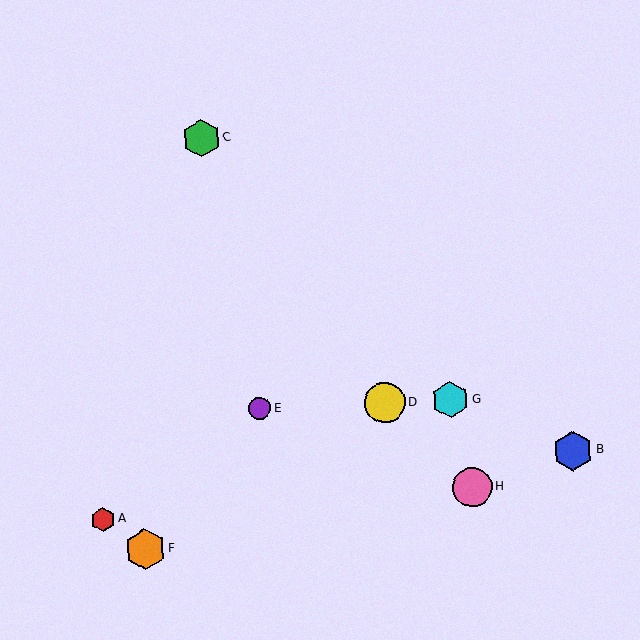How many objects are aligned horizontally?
3 objects (D, E, G) are aligned horizontally.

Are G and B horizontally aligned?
No, G is at y≈400 and B is at y≈451.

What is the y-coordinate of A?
Object A is at y≈520.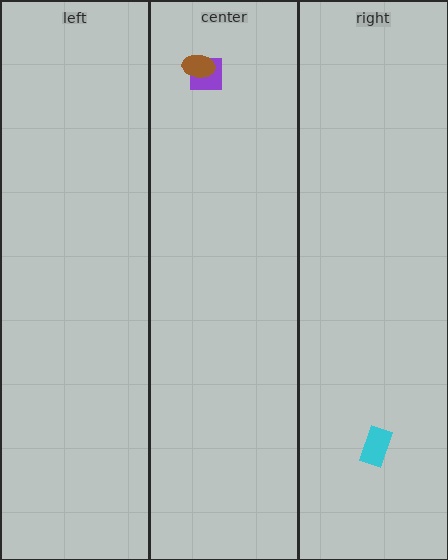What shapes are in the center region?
The purple square, the brown ellipse.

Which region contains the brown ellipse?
The center region.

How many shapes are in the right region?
1.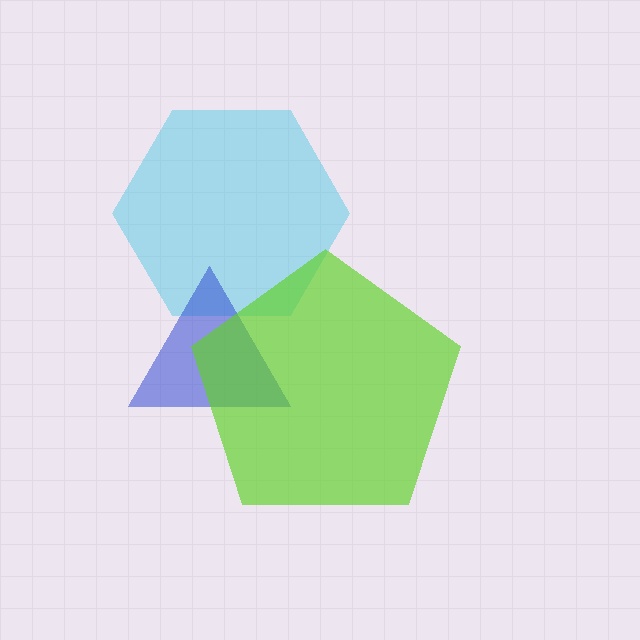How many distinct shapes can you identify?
There are 3 distinct shapes: a cyan hexagon, a blue triangle, a lime pentagon.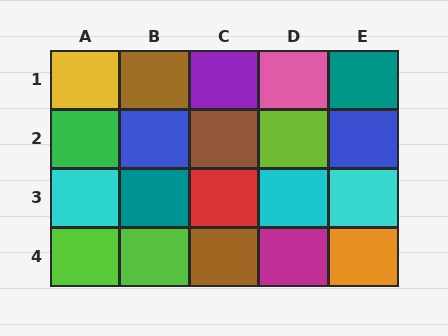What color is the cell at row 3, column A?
Cyan.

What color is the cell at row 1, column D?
Pink.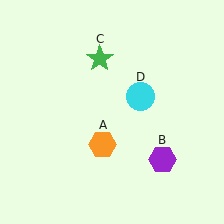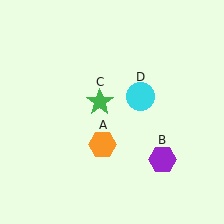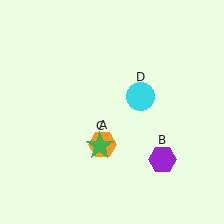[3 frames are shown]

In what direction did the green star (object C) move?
The green star (object C) moved down.